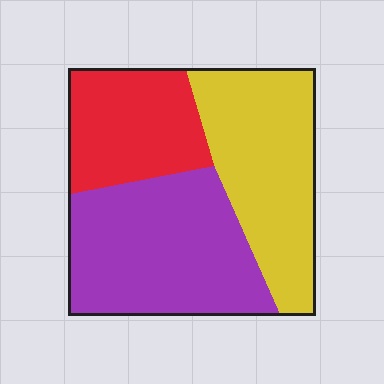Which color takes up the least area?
Red, at roughly 25%.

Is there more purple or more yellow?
Purple.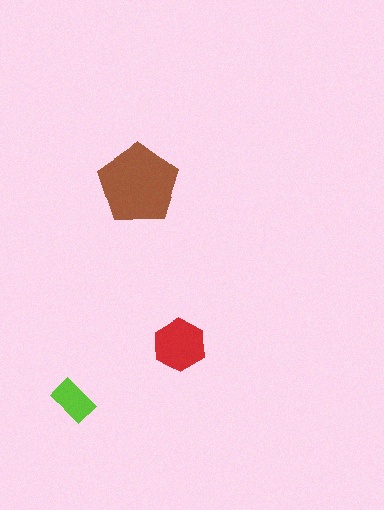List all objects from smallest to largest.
The lime rectangle, the red hexagon, the brown pentagon.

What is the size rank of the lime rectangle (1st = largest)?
3rd.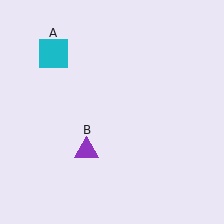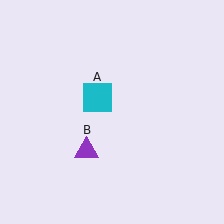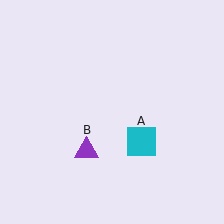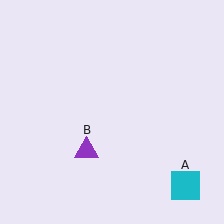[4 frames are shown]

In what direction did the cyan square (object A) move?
The cyan square (object A) moved down and to the right.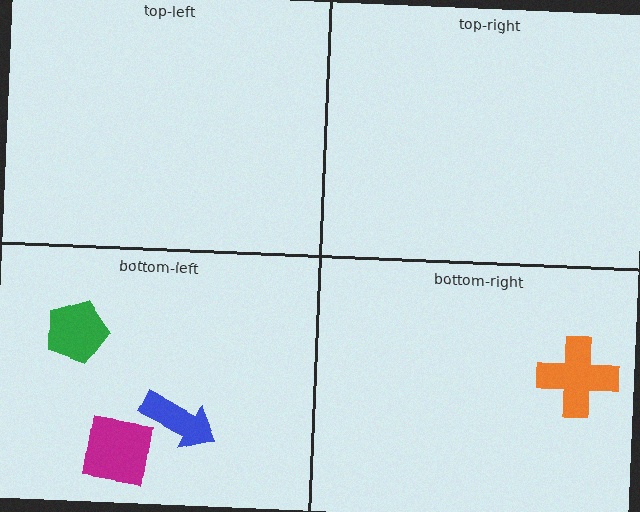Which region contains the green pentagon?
The bottom-left region.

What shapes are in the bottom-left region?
The magenta square, the blue arrow, the green pentagon.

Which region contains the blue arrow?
The bottom-left region.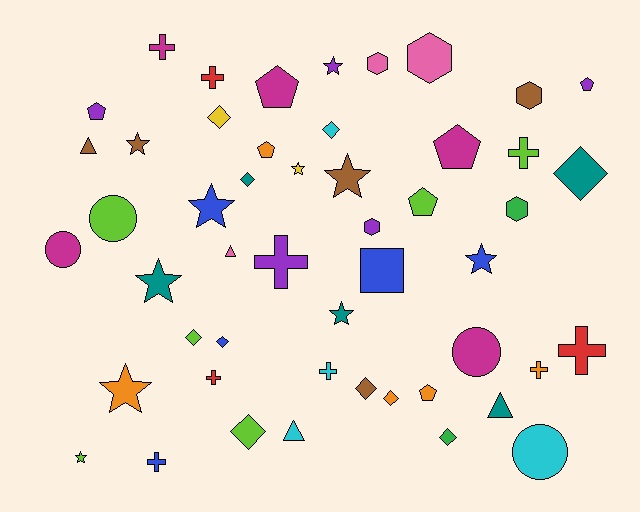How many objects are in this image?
There are 50 objects.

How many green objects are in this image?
There are 2 green objects.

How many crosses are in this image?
There are 9 crosses.